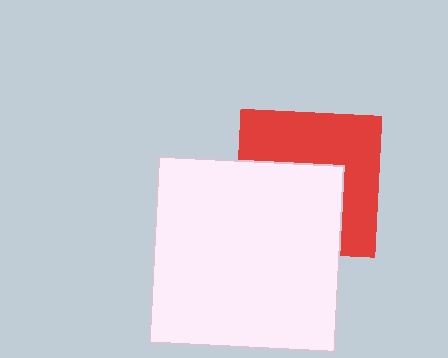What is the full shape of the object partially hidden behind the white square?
The partially hidden object is a red square.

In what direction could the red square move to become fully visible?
The red square could move up. That would shift it out from behind the white square entirely.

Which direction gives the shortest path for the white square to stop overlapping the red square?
Moving down gives the shortest separation.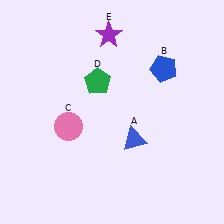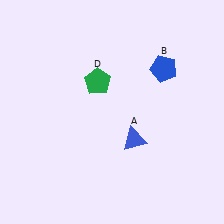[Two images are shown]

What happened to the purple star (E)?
The purple star (E) was removed in Image 2. It was in the top-left area of Image 1.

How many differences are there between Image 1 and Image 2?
There are 2 differences between the two images.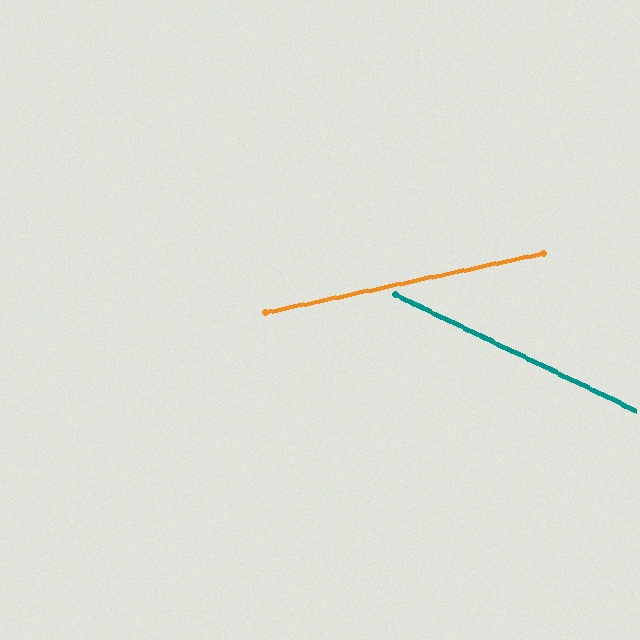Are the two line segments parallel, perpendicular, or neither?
Neither parallel nor perpendicular — they differ by about 38°.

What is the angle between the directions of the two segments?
Approximately 38 degrees.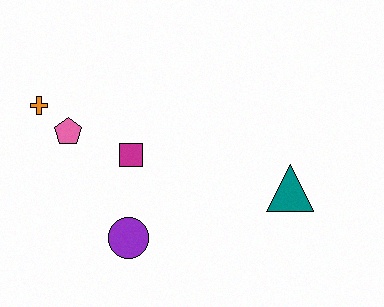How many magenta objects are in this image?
There is 1 magenta object.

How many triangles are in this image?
There is 1 triangle.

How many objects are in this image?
There are 5 objects.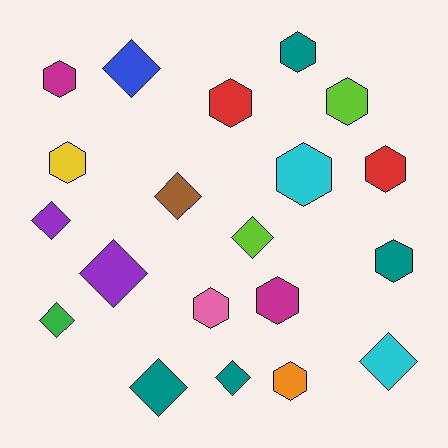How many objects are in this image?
There are 20 objects.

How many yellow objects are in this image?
There is 1 yellow object.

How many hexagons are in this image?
There are 11 hexagons.